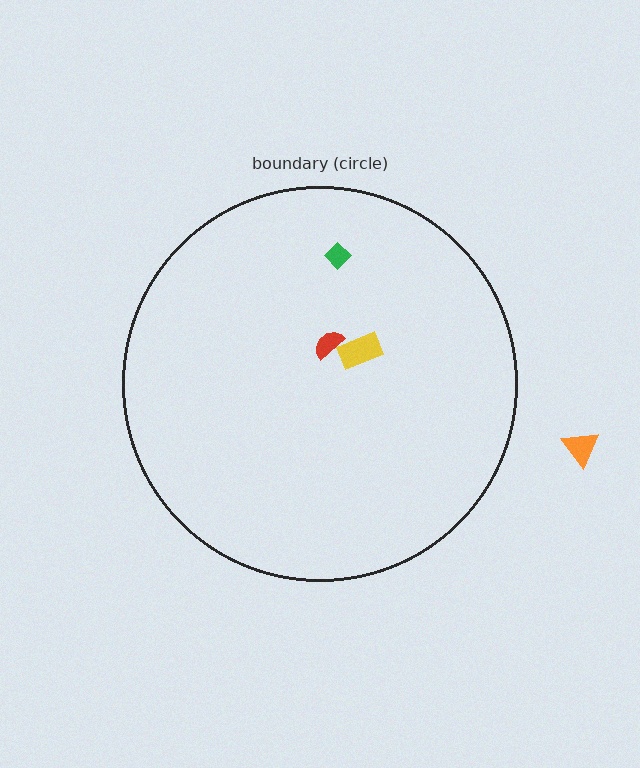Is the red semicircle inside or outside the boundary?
Inside.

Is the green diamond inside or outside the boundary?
Inside.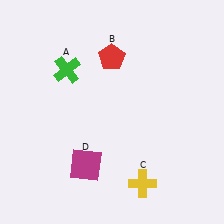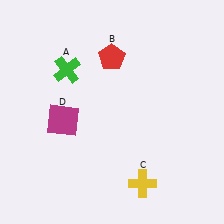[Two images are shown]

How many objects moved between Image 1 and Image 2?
1 object moved between the two images.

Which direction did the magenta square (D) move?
The magenta square (D) moved up.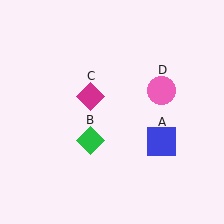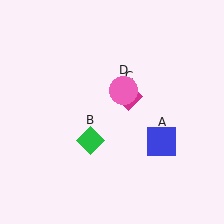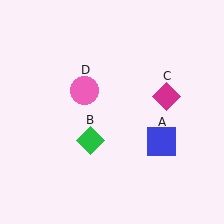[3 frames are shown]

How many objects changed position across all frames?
2 objects changed position: magenta diamond (object C), pink circle (object D).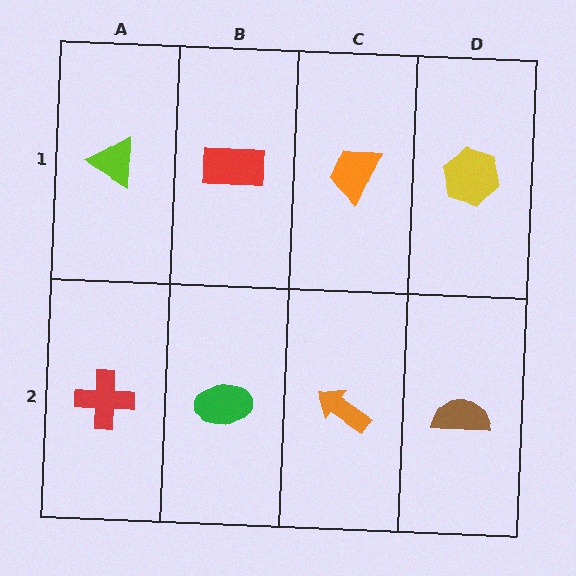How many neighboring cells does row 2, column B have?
3.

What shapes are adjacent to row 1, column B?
A green ellipse (row 2, column B), a lime triangle (row 1, column A), an orange trapezoid (row 1, column C).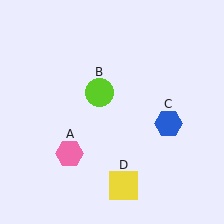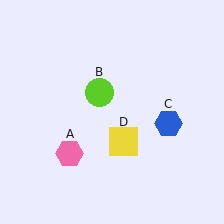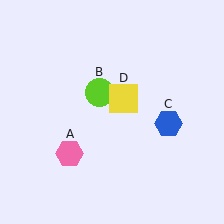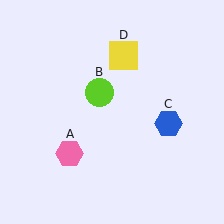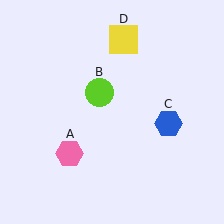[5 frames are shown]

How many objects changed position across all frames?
1 object changed position: yellow square (object D).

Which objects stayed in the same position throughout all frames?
Pink hexagon (object A) and lime circle (object B) and blue hexagon (object C) remained stationary.